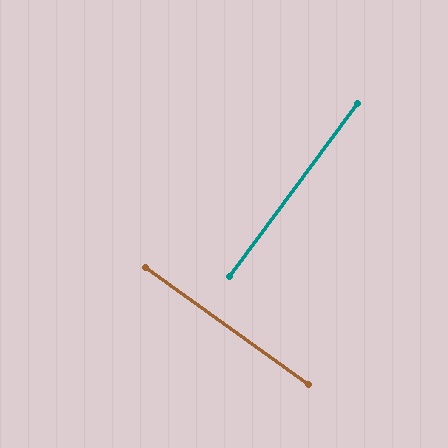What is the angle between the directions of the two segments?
Approximately 89 degrees.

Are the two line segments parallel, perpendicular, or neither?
Perpendicular — they meet at approximately 89°.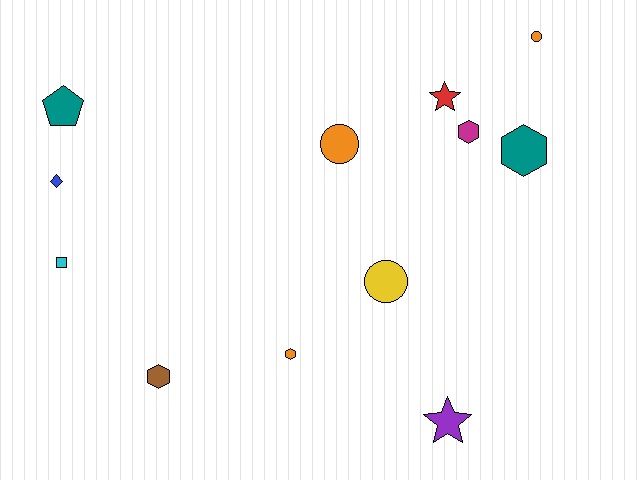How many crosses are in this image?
There are no crosses.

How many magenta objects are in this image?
There is 1 magenta object.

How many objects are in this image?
There are 12 objects.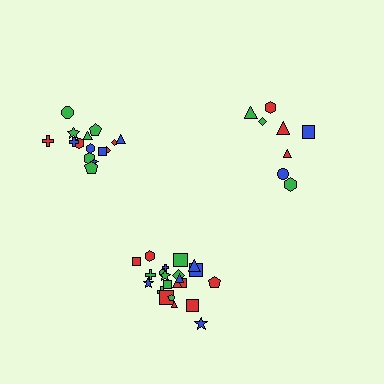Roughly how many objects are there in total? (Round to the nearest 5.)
Roughly 45 objects in total.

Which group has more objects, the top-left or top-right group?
The top-left group.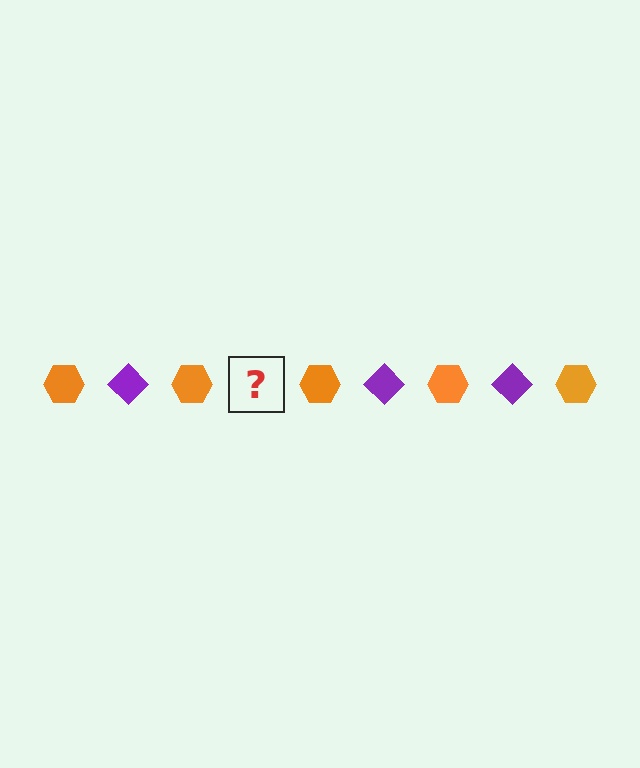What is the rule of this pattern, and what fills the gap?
The rule is that the pattern alternates between orange hexagon and purple diamond. The gap should be filled with a purple diamond.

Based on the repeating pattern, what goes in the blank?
The blank should be a purple diamond.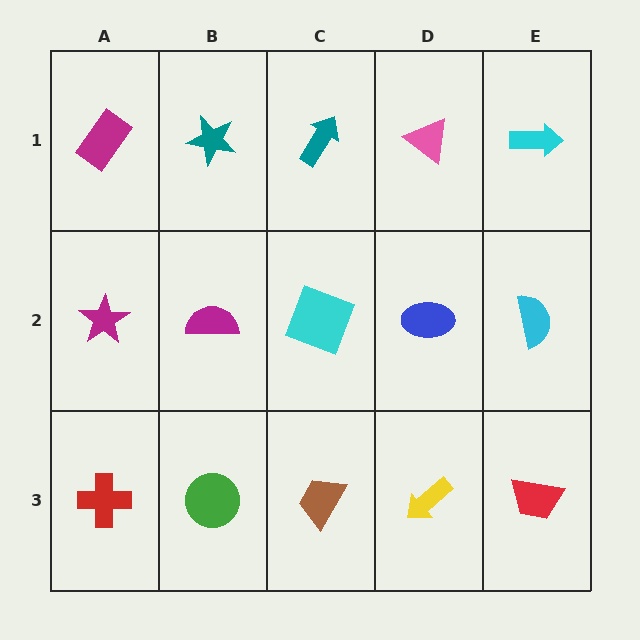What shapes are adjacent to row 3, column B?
A magenta semicircle (row 2, column B), a red cross (row 3, column A), a brown trapezoid (row 3, column C).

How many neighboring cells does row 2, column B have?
4.